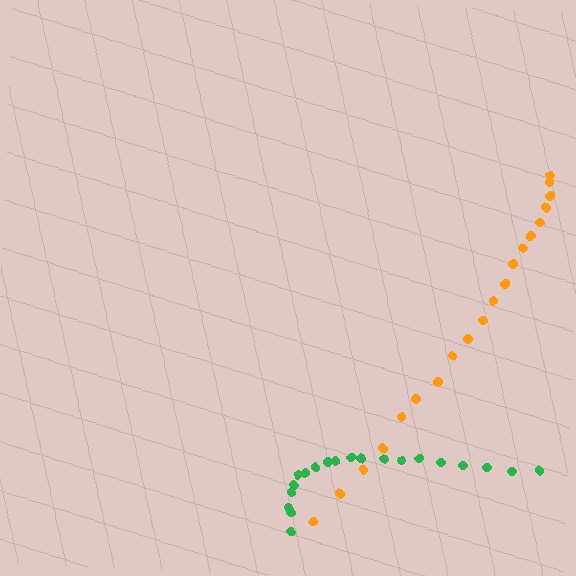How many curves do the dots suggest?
There are 2 distinct paths.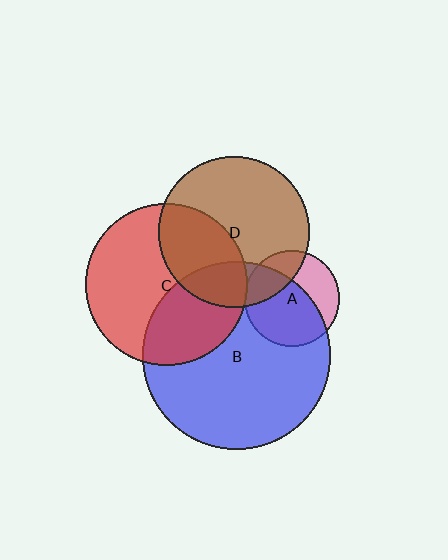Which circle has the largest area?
Circle B (blue).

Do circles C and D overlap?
Yes.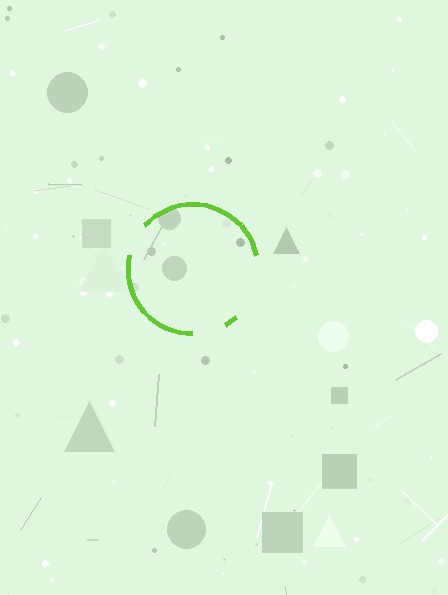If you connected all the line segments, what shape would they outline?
They would outline a circle.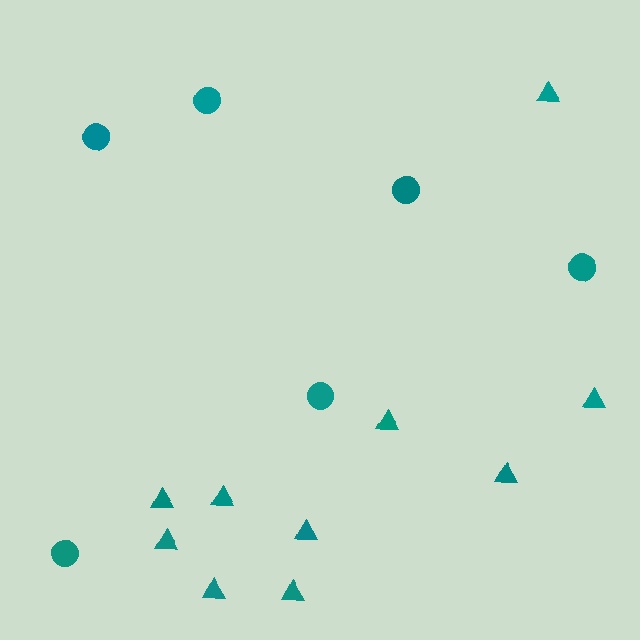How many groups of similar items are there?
There are 2 groups: one group of triangles (10) and one group of circles (6).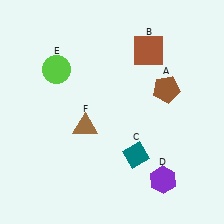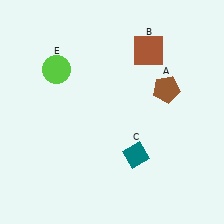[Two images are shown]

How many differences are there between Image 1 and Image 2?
There are 2 differences between the two images.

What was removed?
The purple hexagon (D), the brown triangle (F) were removed in Image 2.